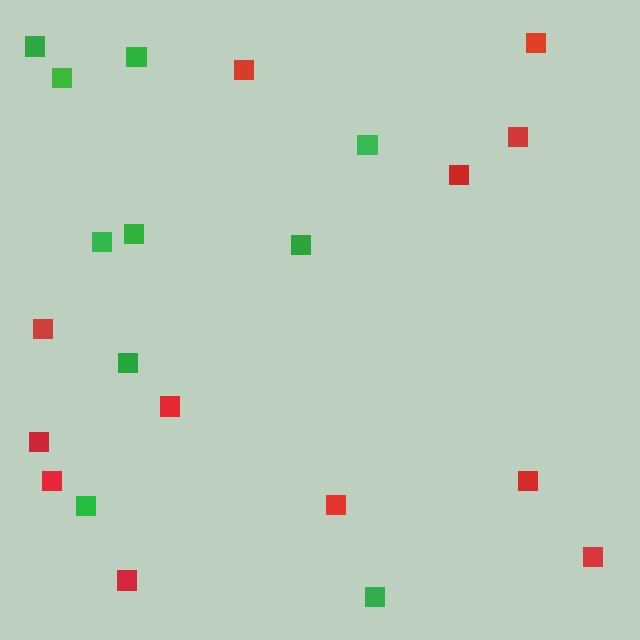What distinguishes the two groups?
There are 2 groups: one group of red squares (12) and one group of green squares (10).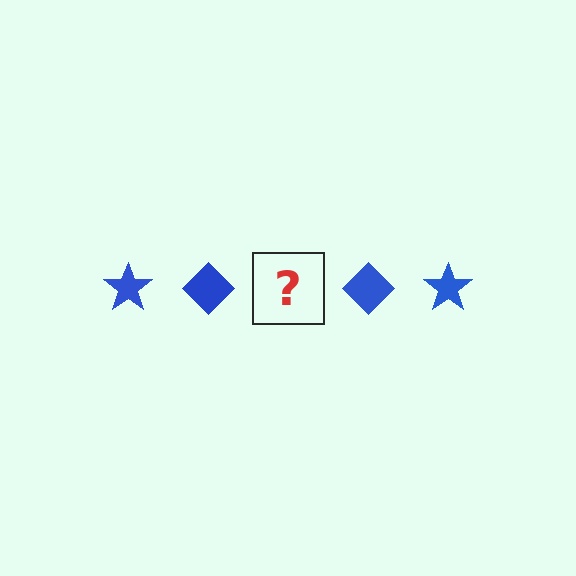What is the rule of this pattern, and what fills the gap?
The rule is that the pattern cycles through star, diamond shapes in blue. The gap should be filled with a blue star.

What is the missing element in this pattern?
The missing element is a blue star.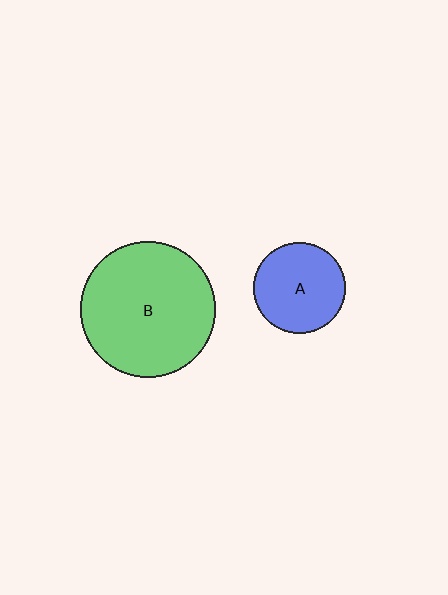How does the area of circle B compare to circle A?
Approximately 2.2 times.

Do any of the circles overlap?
No, none of the circles overlap.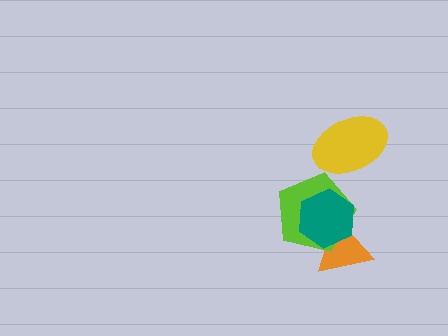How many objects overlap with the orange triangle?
2 objects overlap with the orange triangle.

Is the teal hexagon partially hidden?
No, no other shape covers it.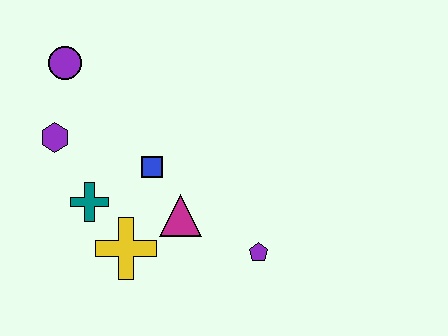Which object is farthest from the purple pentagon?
The purple circle is farthest from the purple pentagon.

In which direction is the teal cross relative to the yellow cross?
The teal cross is above the yellow cross.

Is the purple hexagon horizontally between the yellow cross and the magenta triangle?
No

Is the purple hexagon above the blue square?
Yes